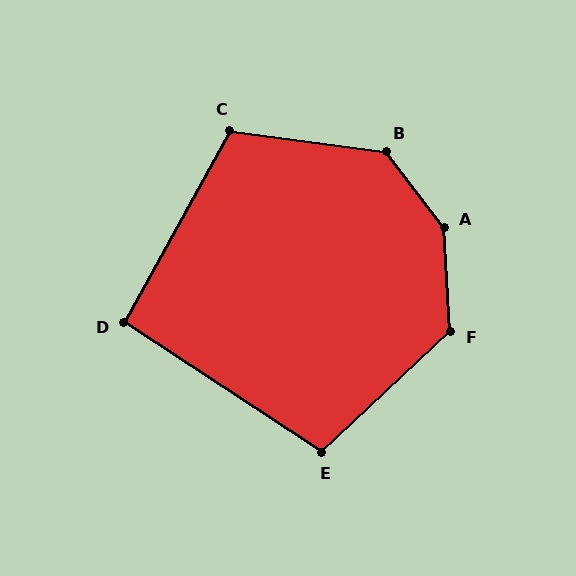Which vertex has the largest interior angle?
A, at approximately 145 degrees.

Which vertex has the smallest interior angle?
D, at approximately 94 degrees.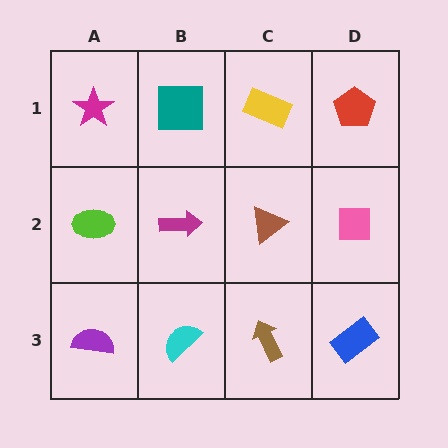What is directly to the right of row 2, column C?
A pink square.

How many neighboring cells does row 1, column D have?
2.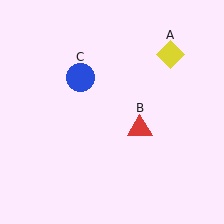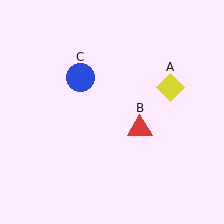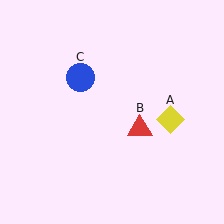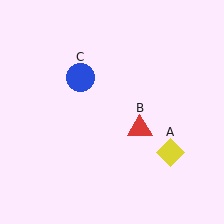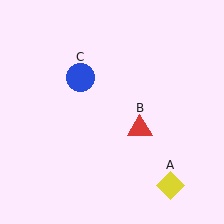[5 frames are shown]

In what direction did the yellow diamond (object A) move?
The yellow diamond (object A) moved down.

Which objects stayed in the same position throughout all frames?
Red triangle (object B) and blue circle (object C) remained stationary.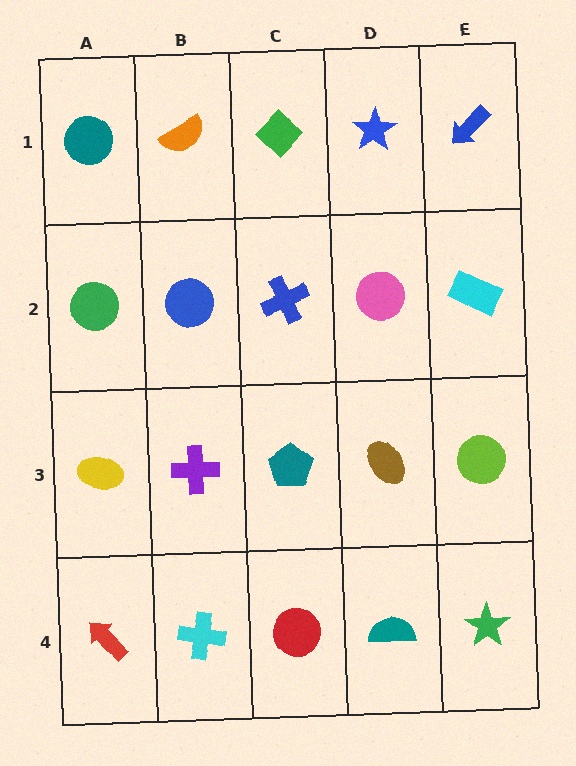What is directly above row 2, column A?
A teal circle.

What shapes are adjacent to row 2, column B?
An orange semicircle (row 1, column B), a purple cross (row 3, column B), a green circle (row 2, column A), a blue cross (row 2, column C).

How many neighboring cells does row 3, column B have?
4.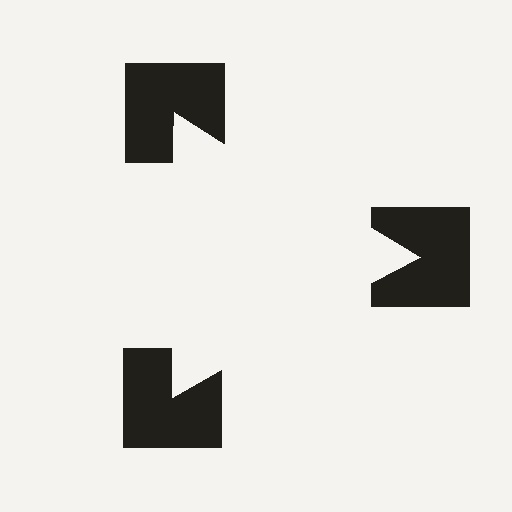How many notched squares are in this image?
There are 3 — one at each vertex of the illusory triangle.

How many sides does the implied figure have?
3 sides.